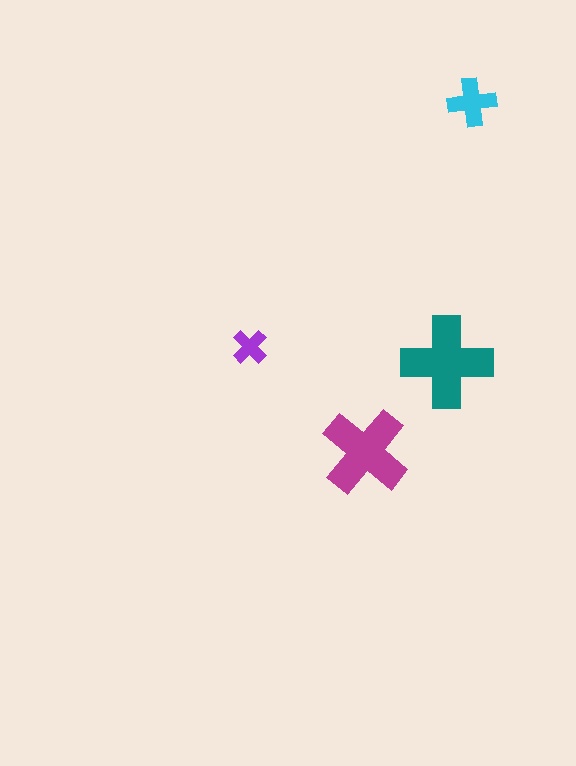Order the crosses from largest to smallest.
the teal one, the magenta one, the cyan one, the purple one.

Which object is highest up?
The cyan cross is topmost.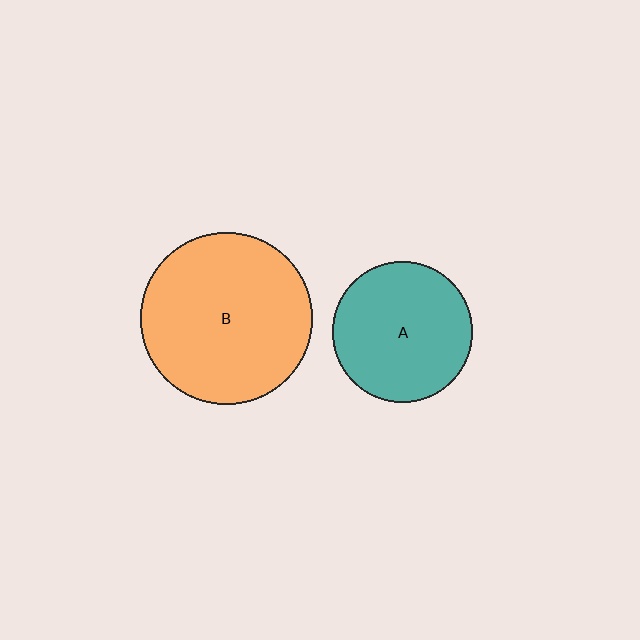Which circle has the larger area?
Circle B (orange).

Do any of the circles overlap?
No, none of the circles overlap.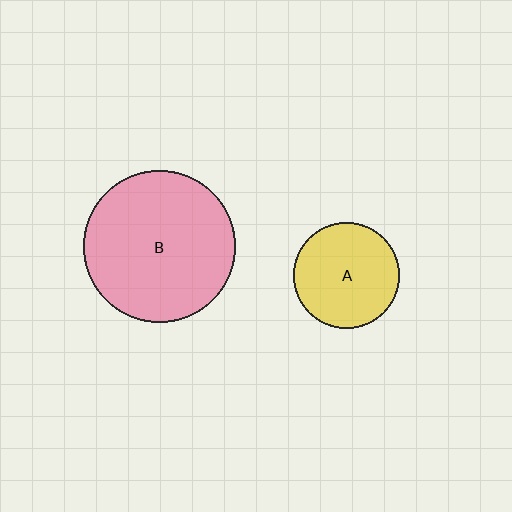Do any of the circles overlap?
No, none of the circles overlap.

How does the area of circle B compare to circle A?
Approximately 2.0 times.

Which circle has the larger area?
Circle B (pink).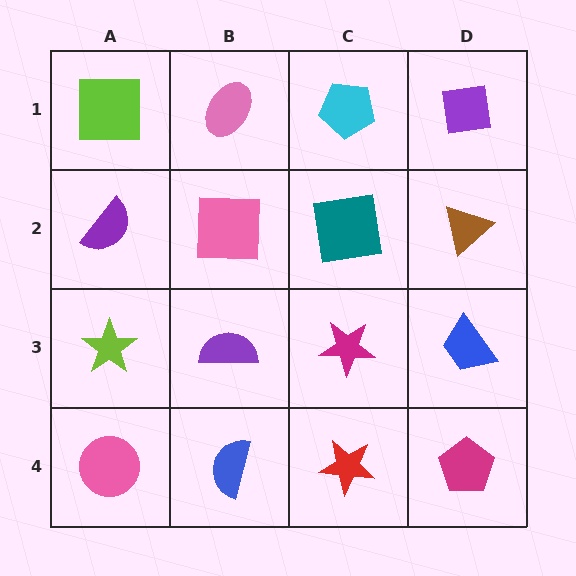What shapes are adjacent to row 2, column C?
A cyan pentagon (row 1, column C), a magenta star (row 3, column C), a pink square (row 2, column B), a brown triangle (row 2, column D).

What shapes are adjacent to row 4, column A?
A lime star (row 3, column A), a blue semicircle (row 4, column B).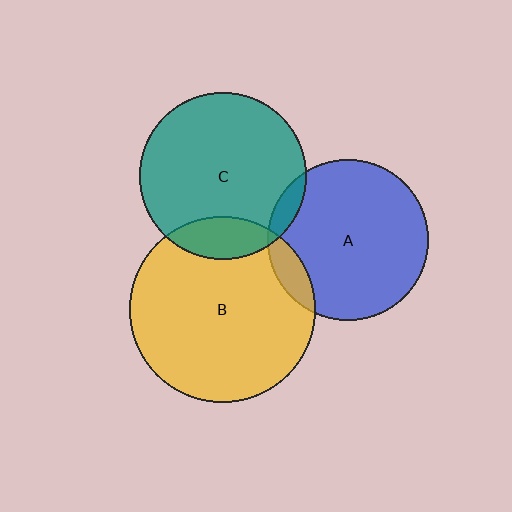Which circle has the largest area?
Circle B (yellow).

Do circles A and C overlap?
Yes.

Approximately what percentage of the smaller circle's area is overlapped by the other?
Approximately 5%.